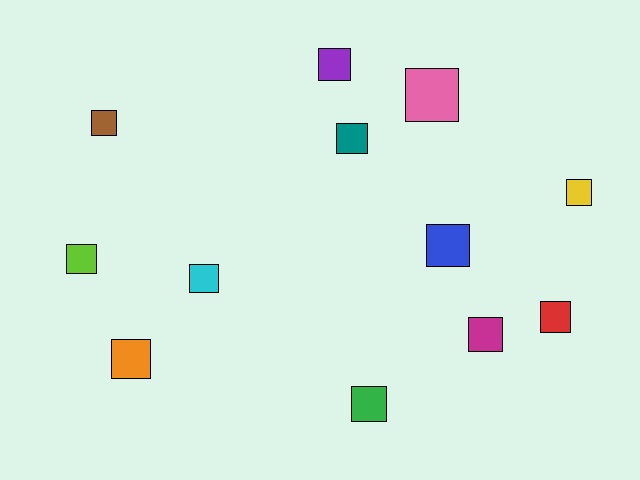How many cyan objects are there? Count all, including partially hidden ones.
There is 1 cyan object.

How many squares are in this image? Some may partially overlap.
There are 12 squares.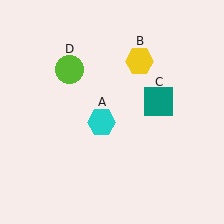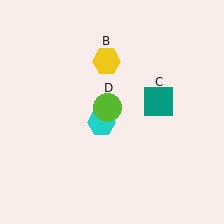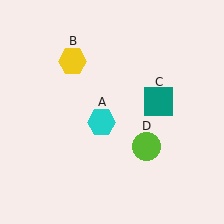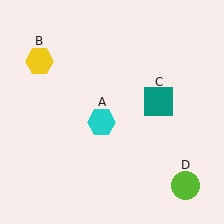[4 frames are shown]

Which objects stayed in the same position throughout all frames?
Cyan hexagon (object A) and teal square (object C) remained stationary.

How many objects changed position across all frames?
2 objects changed position: yellow hexagon (object B), lime circle (object D).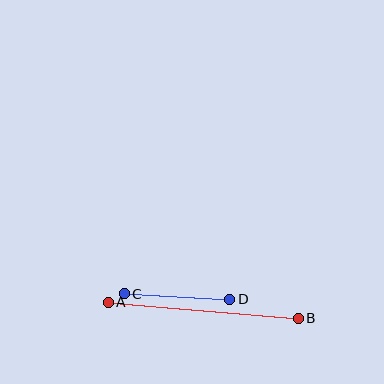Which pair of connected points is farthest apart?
Points A and B are farthest apart.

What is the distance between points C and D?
The distance is approximately 106 pixels.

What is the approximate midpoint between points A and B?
The midpoint is at approximately (203, 310) pixels.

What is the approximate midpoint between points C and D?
The midpoint is at approximately (177, 297) pixels.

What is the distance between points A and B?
The distance is approximately 191 pixels.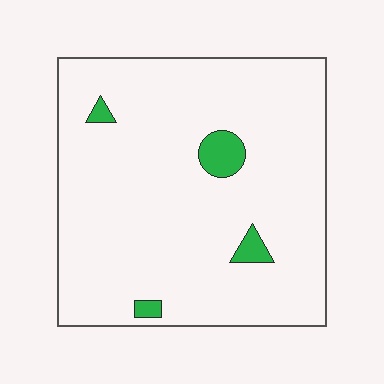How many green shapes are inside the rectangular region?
4.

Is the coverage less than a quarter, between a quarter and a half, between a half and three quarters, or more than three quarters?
Less than a quarter.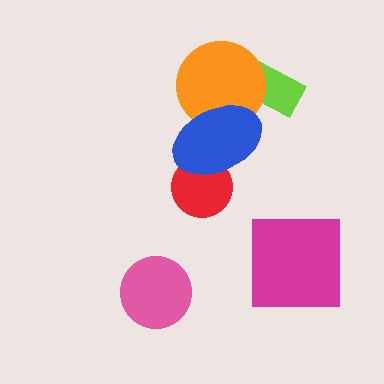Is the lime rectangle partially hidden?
Yes, it is partially covered by another shape.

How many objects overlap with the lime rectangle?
1 object overlaps with the lime rectangle.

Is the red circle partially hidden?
Yes, it is partially covered by another shape.